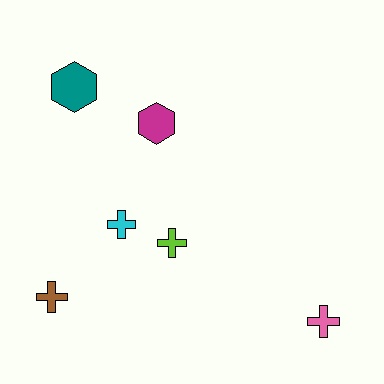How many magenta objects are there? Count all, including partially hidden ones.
There is 1 magenta object.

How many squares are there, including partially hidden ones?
There are no squares.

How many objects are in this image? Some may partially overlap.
There are 6 objects.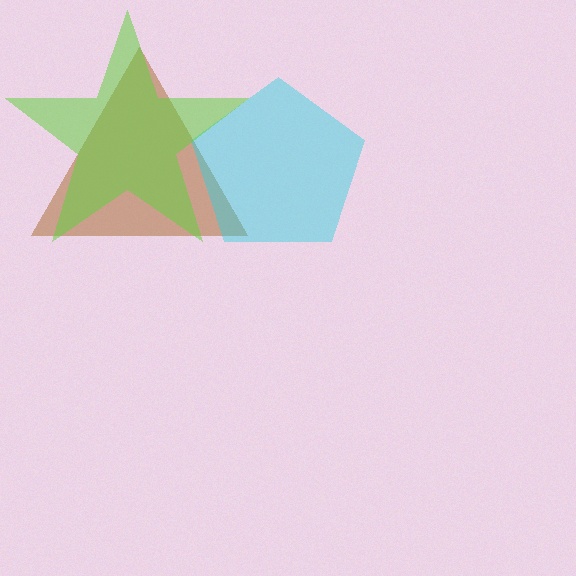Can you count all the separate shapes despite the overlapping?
Yes, there are 3 separate shapes.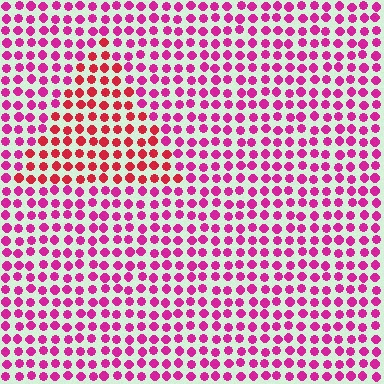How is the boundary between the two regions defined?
The boundary is defined purely by a slight shift in hue (about 33 degrees). Spacing, size, and orientation are identical on both sides.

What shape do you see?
I see a triangle.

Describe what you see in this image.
The image is filled with small magenta elements in a uniform arrangement. A triangle-shaped region is visible where the elements are tinted to a slightly different hue, forming a subtle color boundary.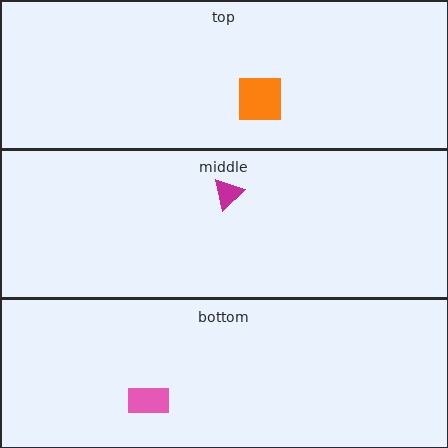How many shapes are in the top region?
1.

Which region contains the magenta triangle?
The middle region.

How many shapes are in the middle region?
1.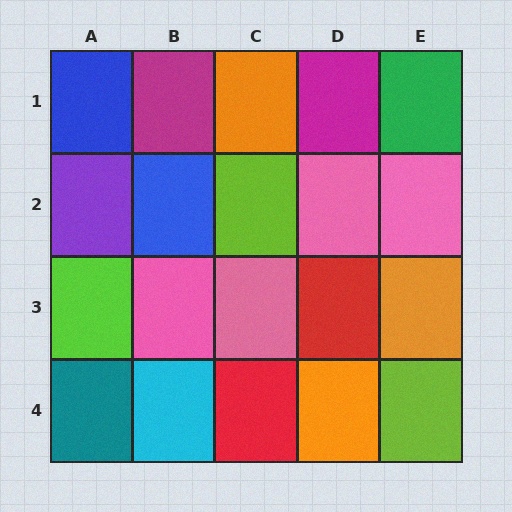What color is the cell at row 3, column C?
Pink.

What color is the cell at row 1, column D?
Magenta.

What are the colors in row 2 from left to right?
Purple, blue, lime, pink, pink.